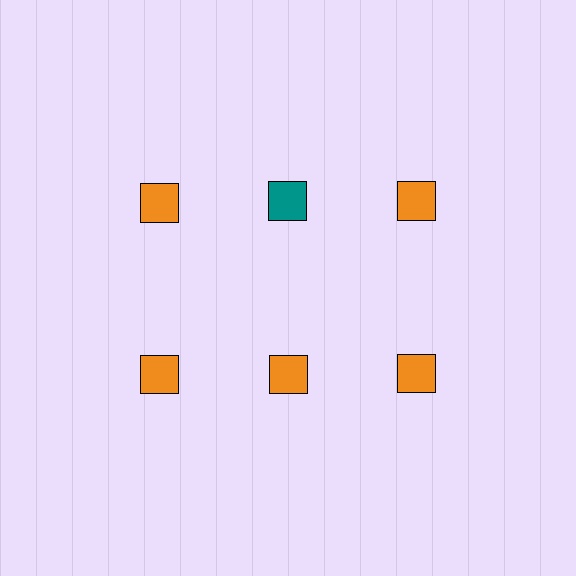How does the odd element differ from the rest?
It has a different color: teal instead of orange.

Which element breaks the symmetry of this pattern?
The teal square in the top row, second from left column breaks the symmetry. All other shapes are orange squares.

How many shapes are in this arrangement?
There are 6 shapes arranged in a grid pattern.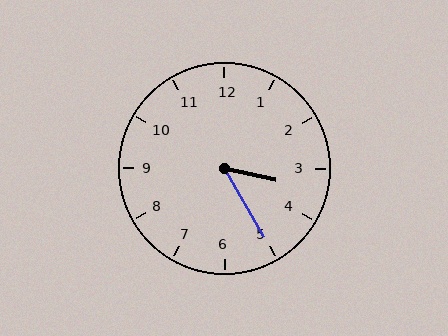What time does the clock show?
3:25.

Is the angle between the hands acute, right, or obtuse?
It is acute.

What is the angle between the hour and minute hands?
Approximately 48 degrees.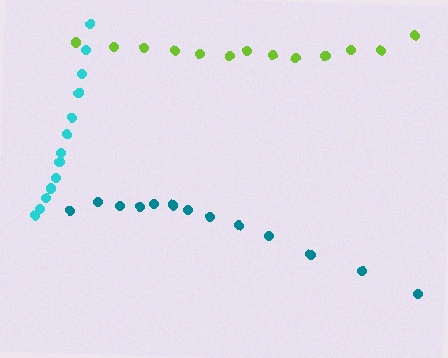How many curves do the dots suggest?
There are 3 distinct paths.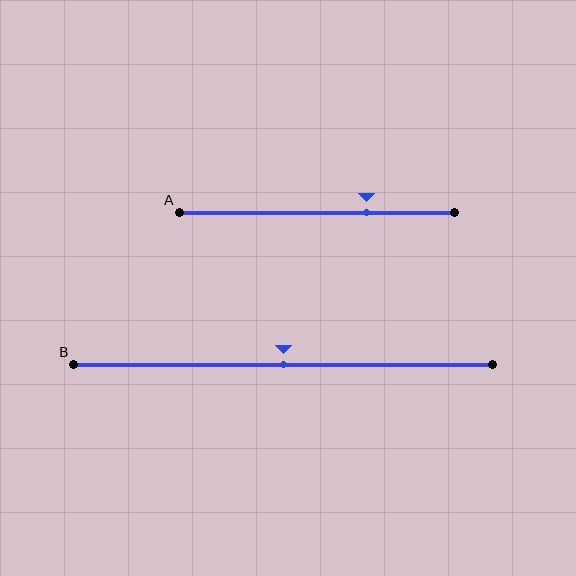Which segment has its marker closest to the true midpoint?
Segment B has its marker closest to the true midpoint.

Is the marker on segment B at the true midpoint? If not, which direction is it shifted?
Yes, the marker on segment B is at the true midpoint.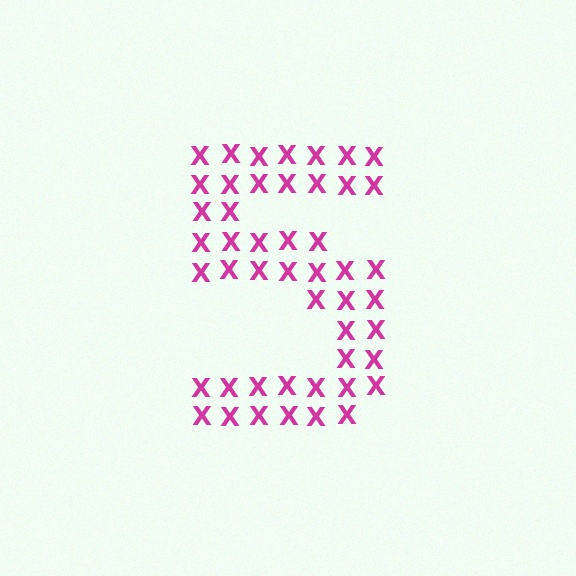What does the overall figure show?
The overall figure shows the digit 5.